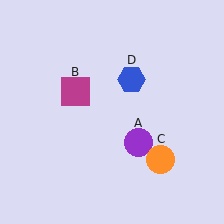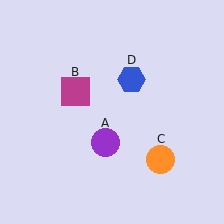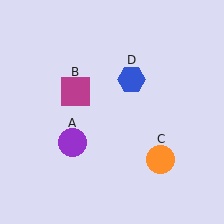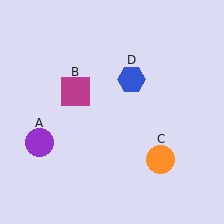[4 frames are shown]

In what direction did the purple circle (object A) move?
The purple circle (object A) moved left.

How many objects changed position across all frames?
1 object changed position: purple circle (object A).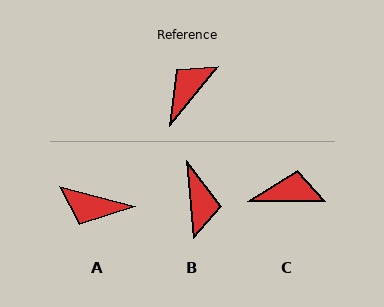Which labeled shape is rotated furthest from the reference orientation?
B, about 135 degrees away.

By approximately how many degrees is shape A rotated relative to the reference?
Approximately 115 degrees counter-clockwise.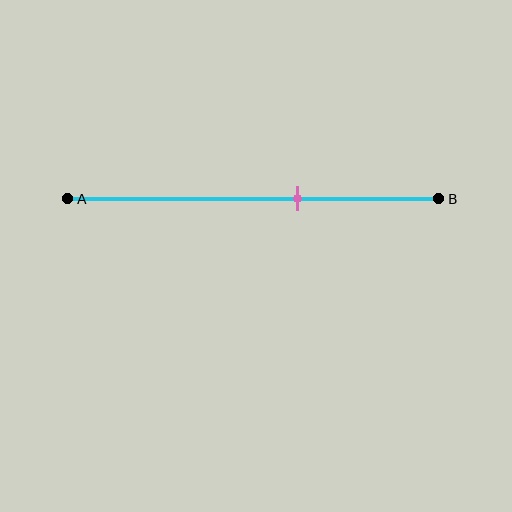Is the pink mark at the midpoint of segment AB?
No, the mark is at about 60% from A, not at the 50% midpoint.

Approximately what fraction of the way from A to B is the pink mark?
The pink mark is approximately 60% of the way from A to B.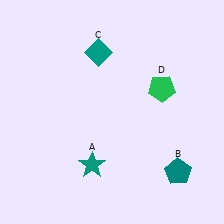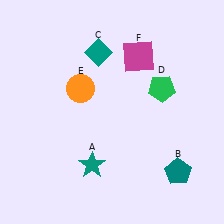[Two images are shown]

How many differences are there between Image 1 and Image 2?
There are 2 differences between the two images.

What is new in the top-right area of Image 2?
A magenta square (F) was added in the top-right area of Image 2.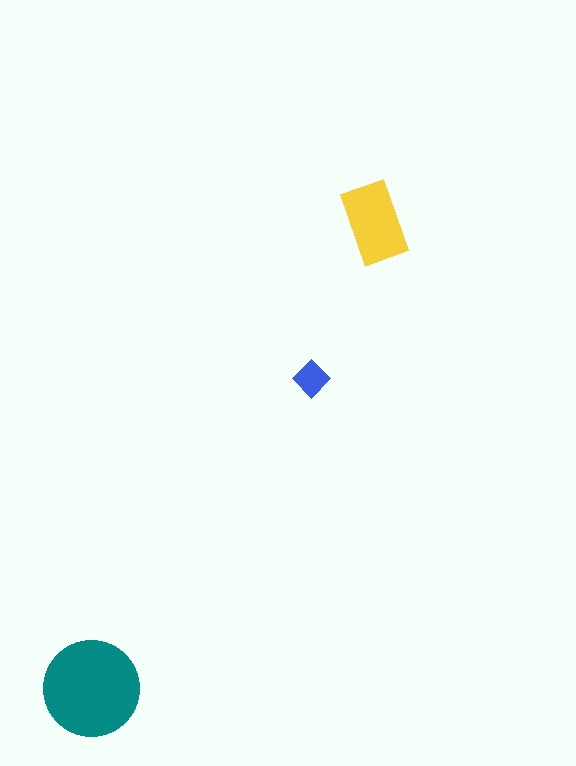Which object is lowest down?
The teal circle is bottommost.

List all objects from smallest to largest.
The blue diamond, the yellow rectangle, the teal circle.